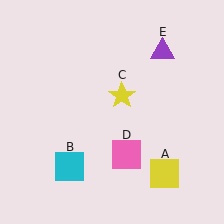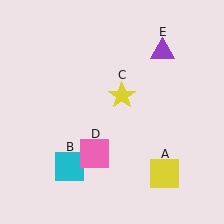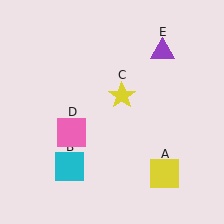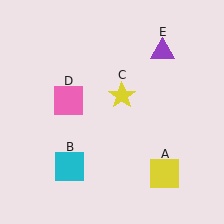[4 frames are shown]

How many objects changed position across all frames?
1 object changed position: pink square (object D).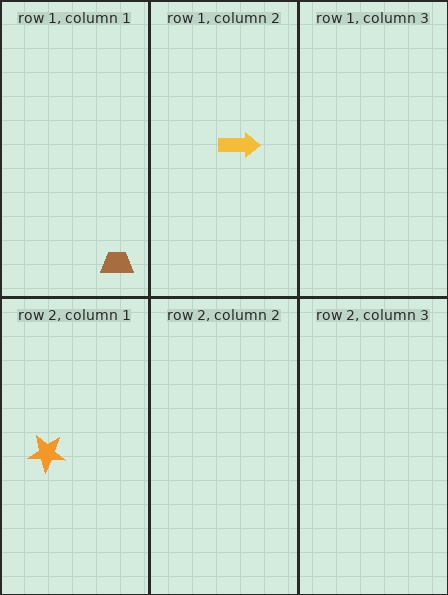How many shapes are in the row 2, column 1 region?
1.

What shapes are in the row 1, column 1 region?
The brown trapezoid.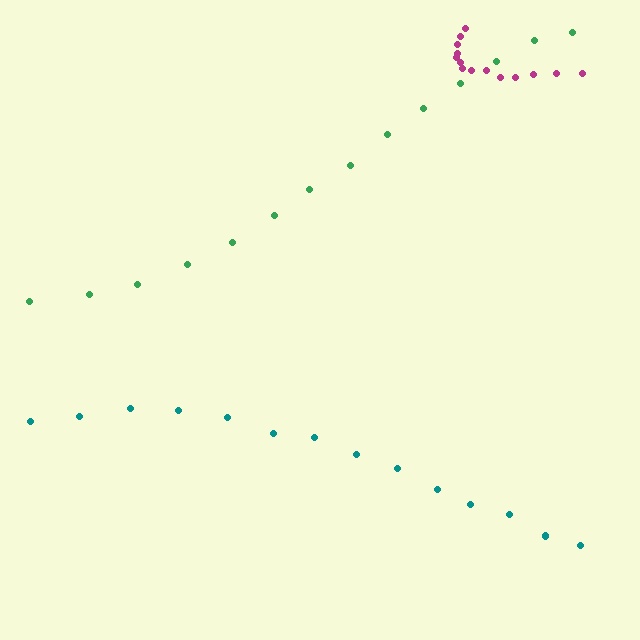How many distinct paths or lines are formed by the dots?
There are 3 distinct paths.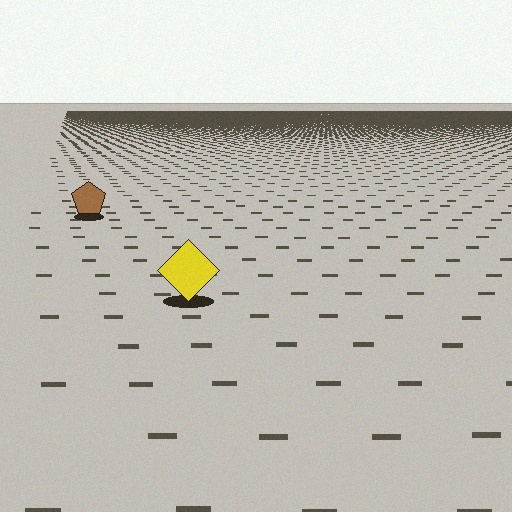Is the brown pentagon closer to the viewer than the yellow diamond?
No. The yellow diamond is closer — you can tell from the texture gradient: the ground texture is coarser near it.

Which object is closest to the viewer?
The yellow diamond is closest. The texture marks near it are larger and more spread out.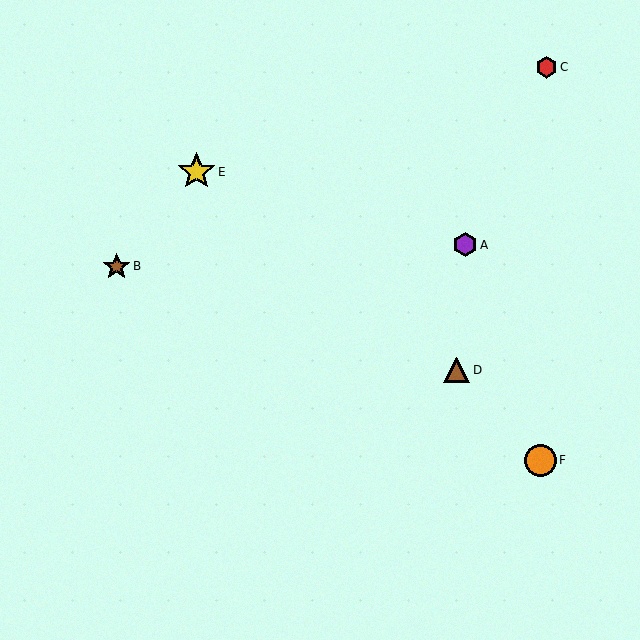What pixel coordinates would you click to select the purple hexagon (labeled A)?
Click at (465, 245) to select the purple hexagon A.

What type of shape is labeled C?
Shape C is a red hexagon.